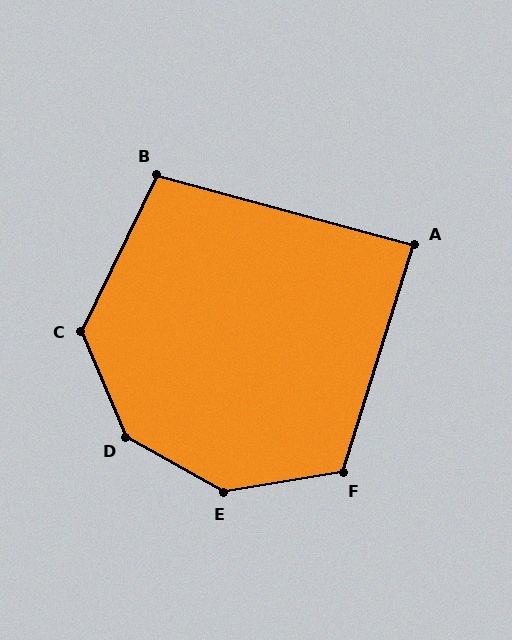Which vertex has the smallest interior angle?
A, at approximately 88 degrees.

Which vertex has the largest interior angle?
D, at approximately 142 degrees.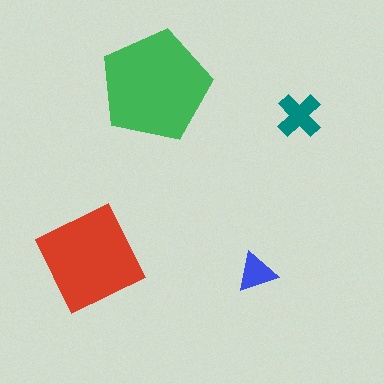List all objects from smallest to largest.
The blue triangle, the teal cross, the red diamond, the green pentagon.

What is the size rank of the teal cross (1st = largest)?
3rd.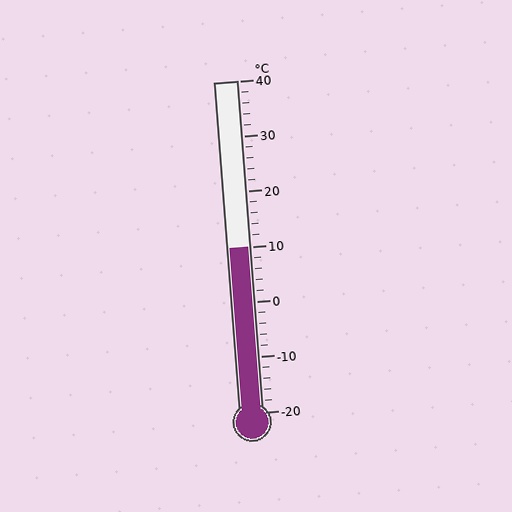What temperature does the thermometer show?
The thermometer shows approximately 10°C.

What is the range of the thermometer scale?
The thermometer scale ranges from -20°C to 40°C.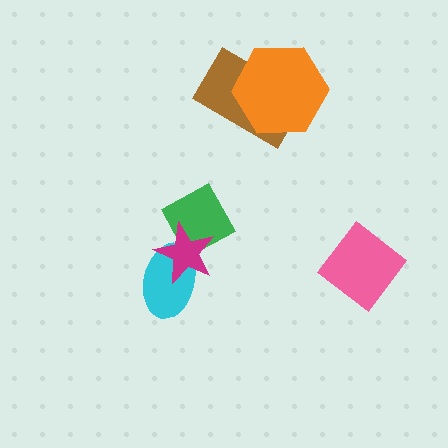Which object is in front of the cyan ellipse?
The magenta star is in front of the cyan ellipse.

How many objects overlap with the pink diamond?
0 objects overlap with the pink diamond.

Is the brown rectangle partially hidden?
Yes, it is partially covered by another shape.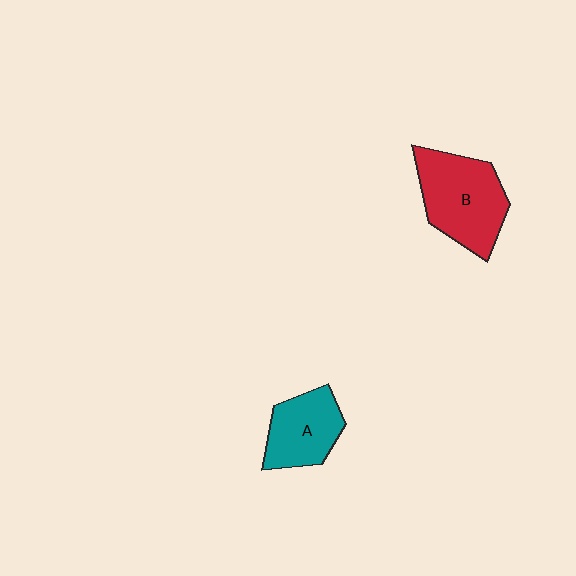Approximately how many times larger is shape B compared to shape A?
Approximately 1.4 times.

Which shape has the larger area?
Shape B (red).